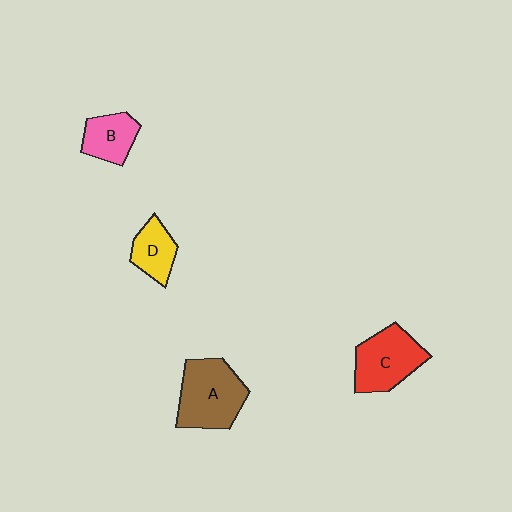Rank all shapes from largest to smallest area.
From largest to smallest: A (brown), C (red), B (pink), D (yellow).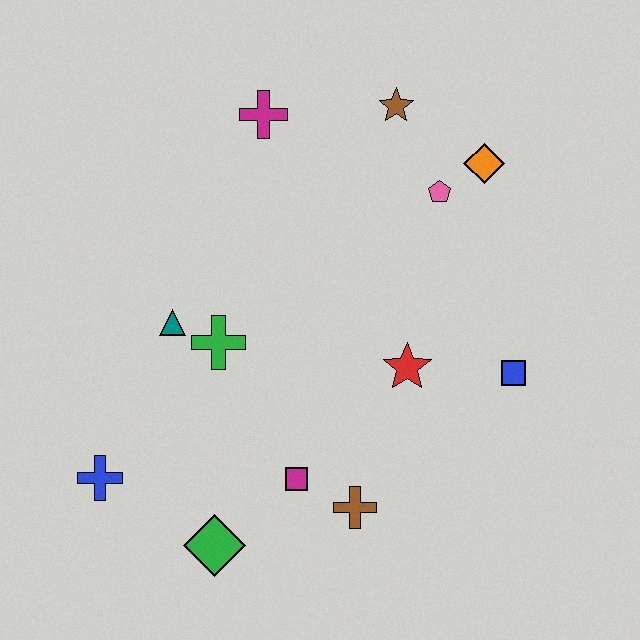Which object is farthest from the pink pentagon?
The blue cross is farthest from the pink pentagon.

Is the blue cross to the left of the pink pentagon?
Yes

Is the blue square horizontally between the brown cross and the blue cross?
No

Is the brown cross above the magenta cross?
No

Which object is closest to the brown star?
The pink pentagon is closest to the brown star.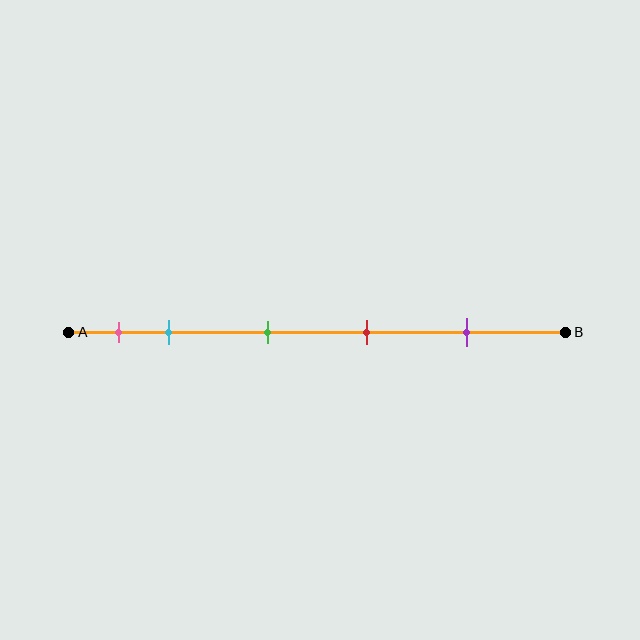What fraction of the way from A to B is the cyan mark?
The cyan mark is approximately 20% (0.2) of the way from A to B.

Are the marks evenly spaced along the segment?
No, the marks are not evenly spaced.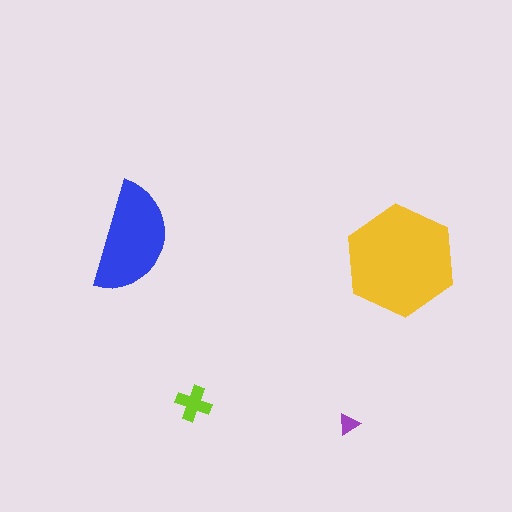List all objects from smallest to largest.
The purple triangle, the lime cross, the blue semicircle, the yellow hexagon.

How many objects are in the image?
There are 4 objects in the image.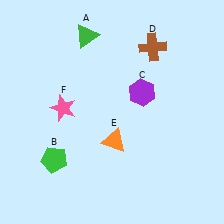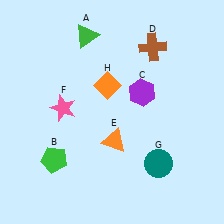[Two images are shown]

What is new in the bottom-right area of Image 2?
A teal circle (G) was added in the bottom-right area of Image 2.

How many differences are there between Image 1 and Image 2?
There are 2 differences between the two images.